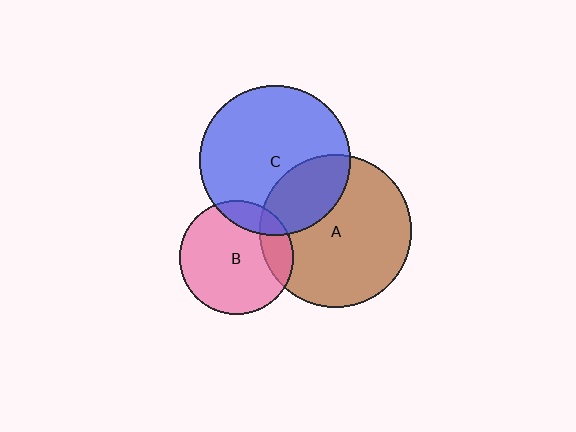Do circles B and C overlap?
Yes.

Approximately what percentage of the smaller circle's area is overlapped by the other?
Approximately 15%.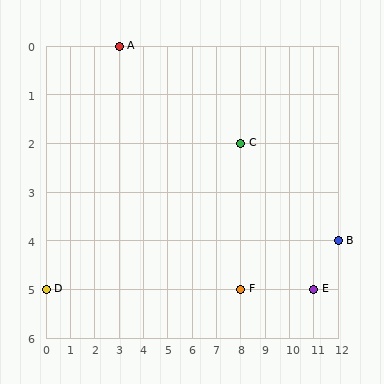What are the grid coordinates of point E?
Point E is at grid coordinates (11, 5).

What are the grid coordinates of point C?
Point C is at grid coordinates (8, 2).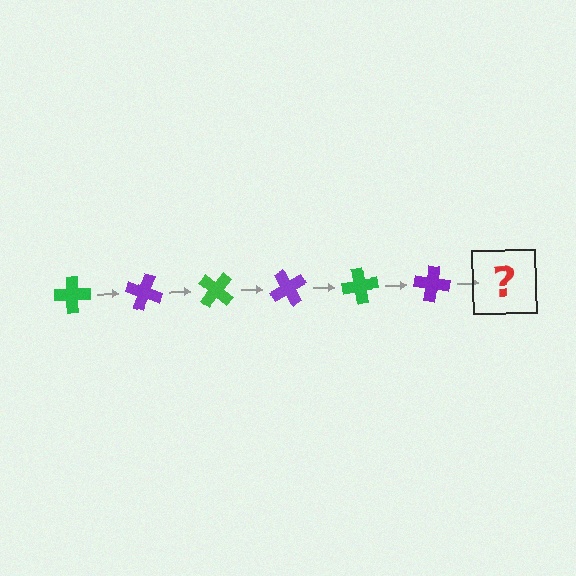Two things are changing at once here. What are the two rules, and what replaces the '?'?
The two rules are that it rotates 20 degrees each step and the color cycles through green and purple. The '?' should be a green cross, rotated 120 degrees from the start.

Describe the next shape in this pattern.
It should be a green cross, rotated 120 degrees from the start.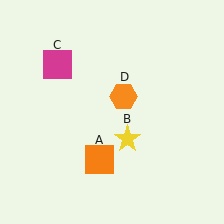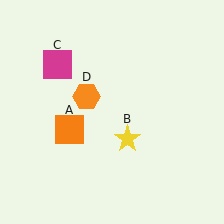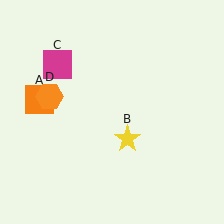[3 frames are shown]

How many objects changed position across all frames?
2 objects changed position: orange square (object A), orange hexagon (object D).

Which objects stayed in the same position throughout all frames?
Yellow star (object B) and magenta square (object C) remained stationary.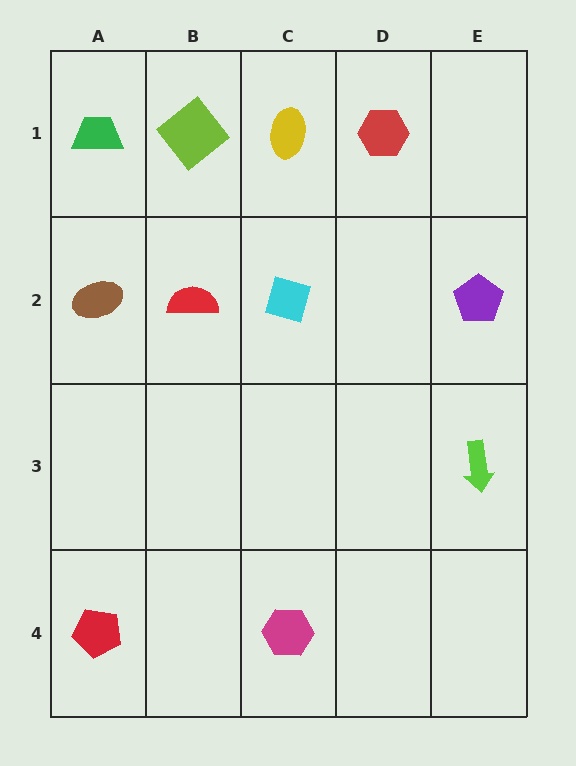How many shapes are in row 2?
4 shapes.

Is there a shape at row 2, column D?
No, that cell is empty.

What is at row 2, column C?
A cyan diamond.